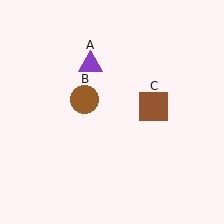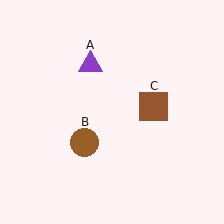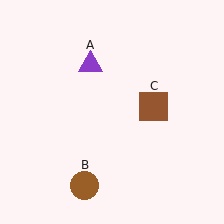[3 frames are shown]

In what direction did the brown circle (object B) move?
The brown circle (object B) moved down.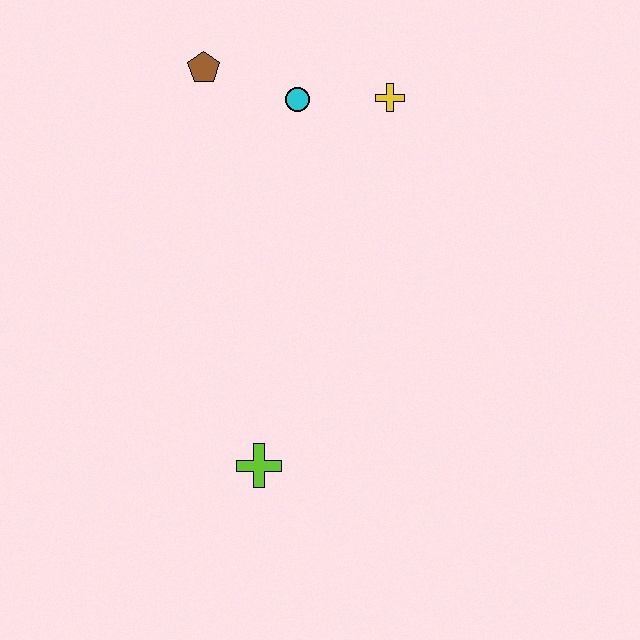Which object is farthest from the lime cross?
The brown pentagon is farthest from the lime cross.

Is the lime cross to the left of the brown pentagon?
No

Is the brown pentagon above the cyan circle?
Yes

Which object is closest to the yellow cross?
The cyan circle is closest to the yellow cross.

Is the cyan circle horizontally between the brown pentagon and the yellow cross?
Yes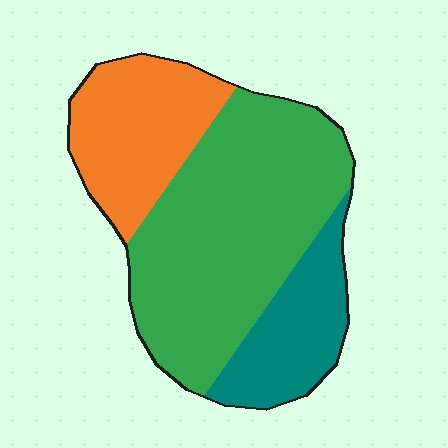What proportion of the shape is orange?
Orange covers around 25% of the shape.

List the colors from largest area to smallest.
From largest to smallest: green, orange, teal.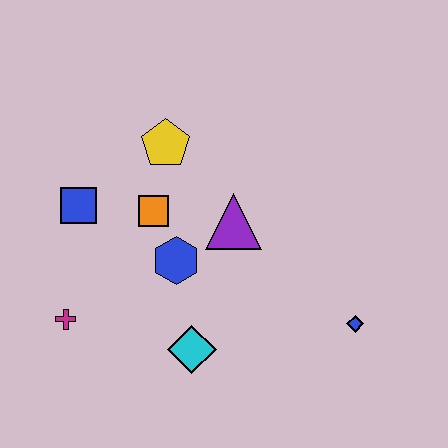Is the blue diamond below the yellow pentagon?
Yes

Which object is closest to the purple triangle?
The blue hexagon is closest to the purple triangle.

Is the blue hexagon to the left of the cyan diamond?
Yes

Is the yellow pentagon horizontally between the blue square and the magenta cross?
No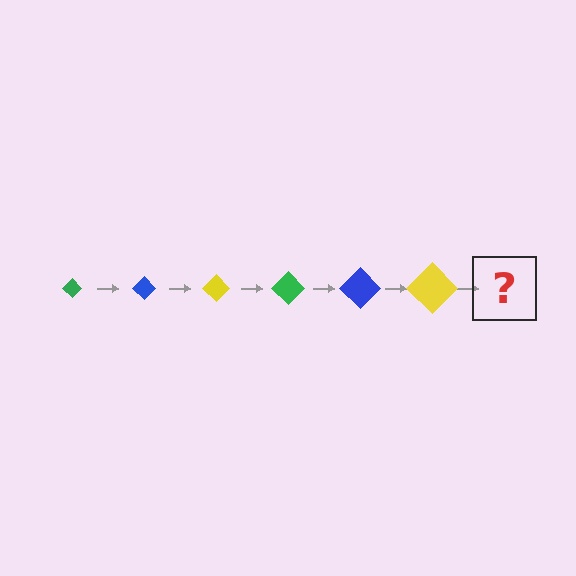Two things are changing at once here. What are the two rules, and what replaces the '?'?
The two rules are that the diamond grows larger each step and the color cycles through green, blue, and yellow. The '?' should be a green diamond, larger than the previous one.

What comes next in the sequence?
The next element should be a green diamond, larger than the previous one.